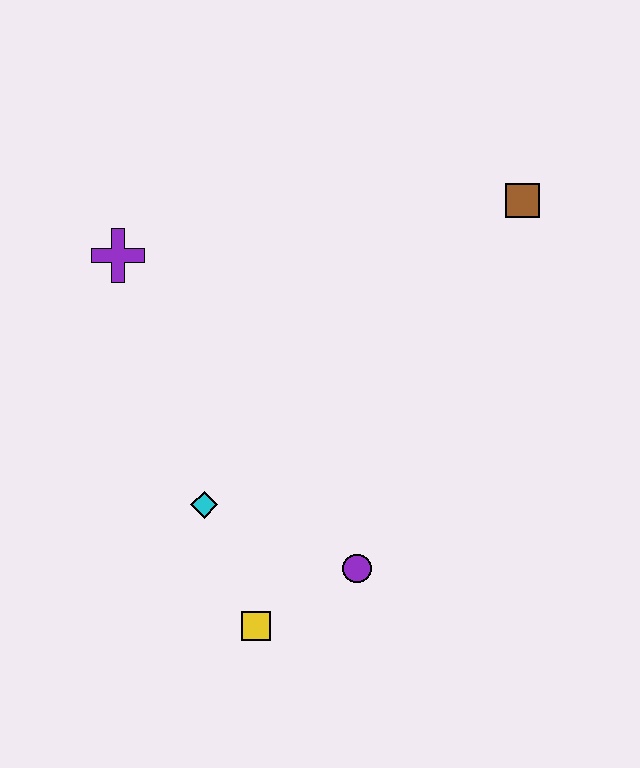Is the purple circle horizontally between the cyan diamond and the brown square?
Yes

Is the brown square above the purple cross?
Yes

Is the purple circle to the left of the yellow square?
No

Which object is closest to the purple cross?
The cyan diamond is closest to the purple cross.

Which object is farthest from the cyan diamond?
The brown square is farthest from the cyan diamond.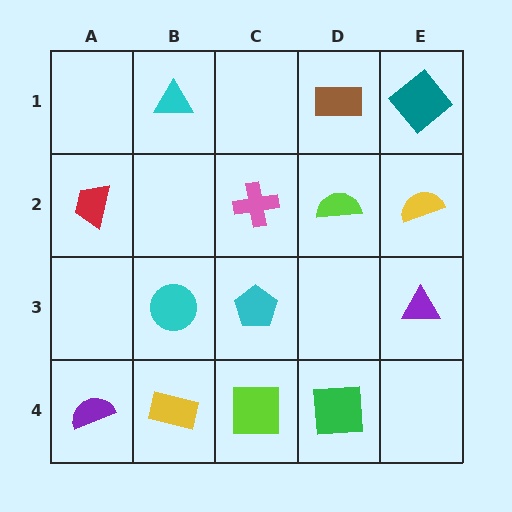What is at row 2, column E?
A yellow semicircle.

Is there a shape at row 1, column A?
No, that cell is empty.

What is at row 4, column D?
A green square.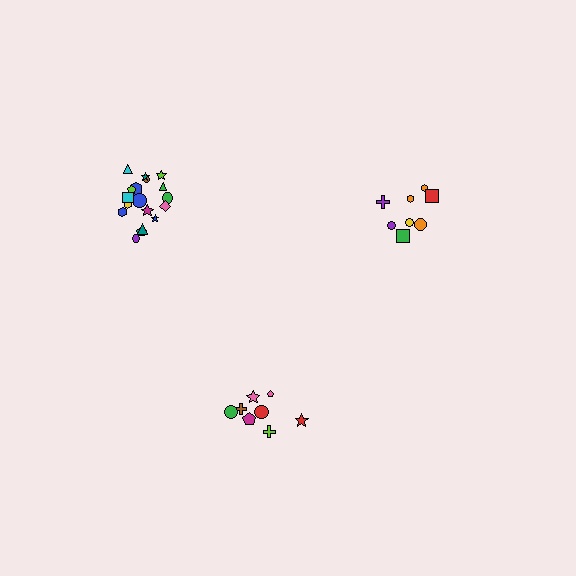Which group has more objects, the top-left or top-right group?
The top-left group.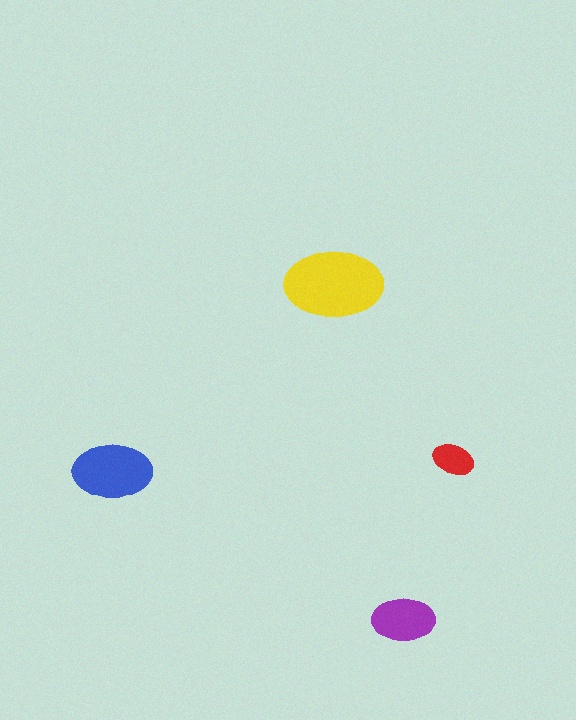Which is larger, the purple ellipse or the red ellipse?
The purple one.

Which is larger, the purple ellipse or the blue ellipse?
The blue one.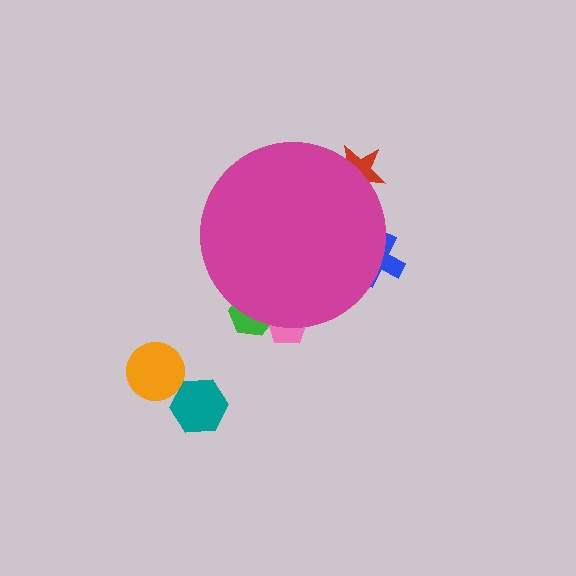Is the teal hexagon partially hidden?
No, the teal hexagon is fully visible.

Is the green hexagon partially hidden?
Yes, the green hexagon is partially hidden behind the magenta circle.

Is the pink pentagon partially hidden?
Yes, the pink pentagon is partially hidden behind the magenta circle.